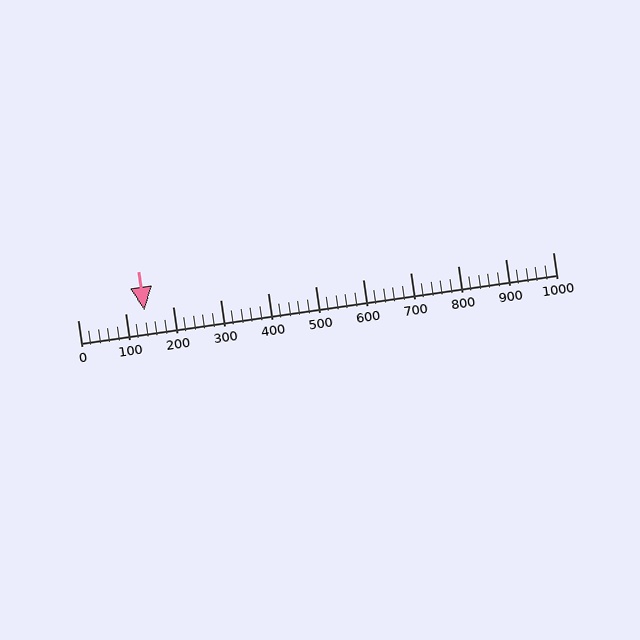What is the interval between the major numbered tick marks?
The major tick marks are spaced 100 units apart.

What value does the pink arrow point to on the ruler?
The pink arrow points to approximately 140.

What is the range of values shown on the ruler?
The ruler shows values from 0 to 1000.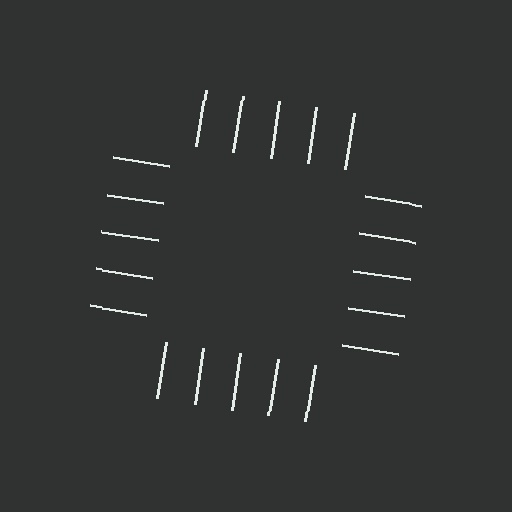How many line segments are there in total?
20 — 5 along each of the 4 edges.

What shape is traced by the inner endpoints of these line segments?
An illusory square — the line segments terminate on its edges but no continuous stroke is drawn.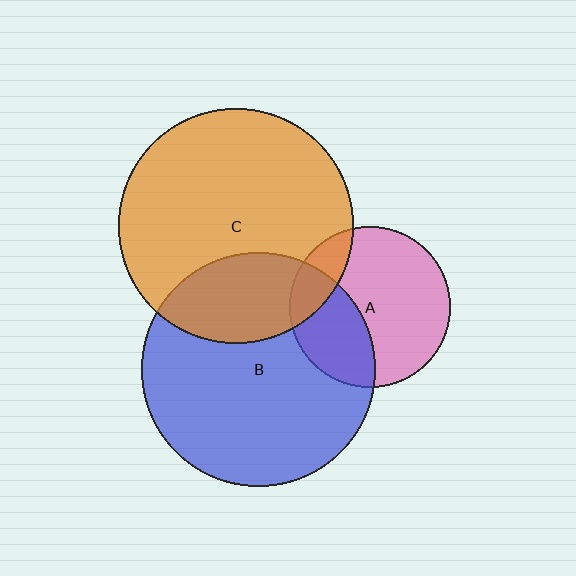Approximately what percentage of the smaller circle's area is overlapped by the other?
Approximately 35%.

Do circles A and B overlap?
Yes.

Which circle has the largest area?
Circle C (orange).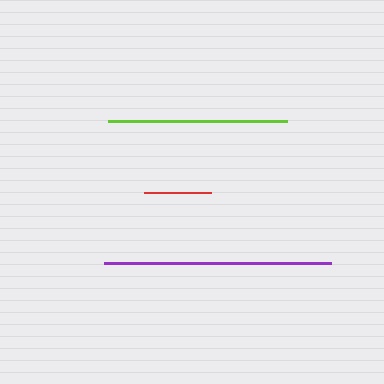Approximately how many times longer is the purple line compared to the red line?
The purple line is approximately 3.4 times the length of the red line.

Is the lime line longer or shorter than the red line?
The lime line is longer than the red line.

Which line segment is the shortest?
The red line is the shortest at approximately 67 pixels.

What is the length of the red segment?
The red segment is approximately 67 pixels long.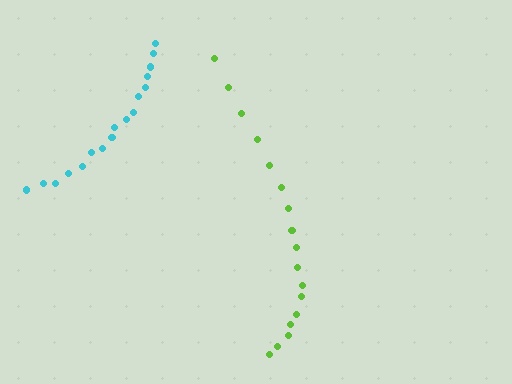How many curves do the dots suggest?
There are 2 distinct paths.